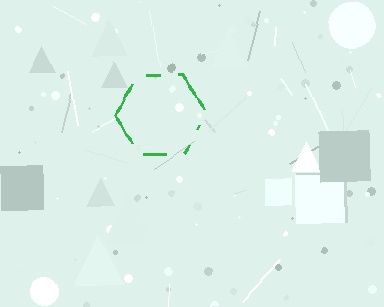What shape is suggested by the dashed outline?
The dashed outline suggests a hexagon.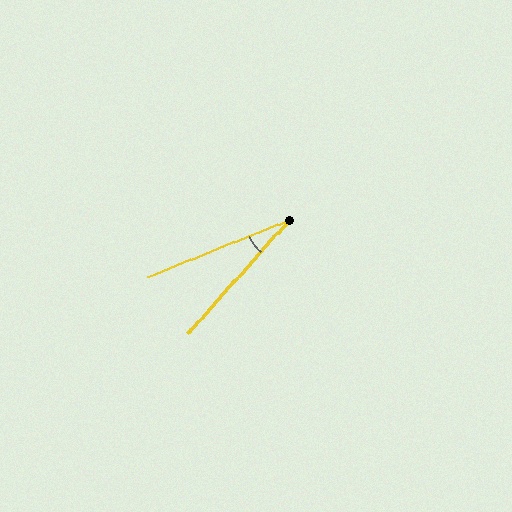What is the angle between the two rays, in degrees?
Approximately 26 degrees.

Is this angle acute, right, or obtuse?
It is acute.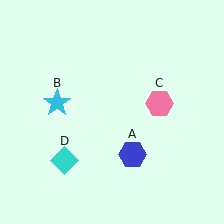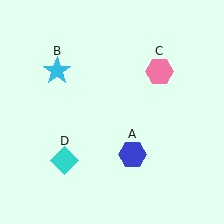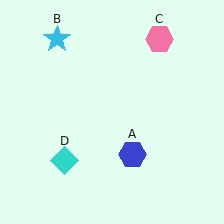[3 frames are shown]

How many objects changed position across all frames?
2 objects changed position: cyan star (object B), pink hexagon (object C).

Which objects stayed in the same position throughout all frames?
Blue hexagon (object A) and cyan diamond (object D) remained stationary.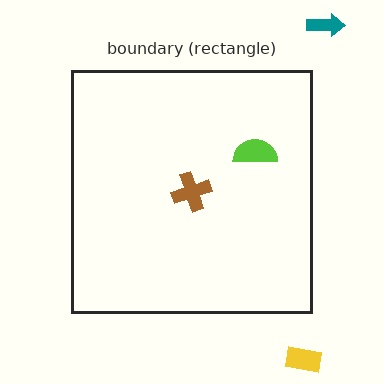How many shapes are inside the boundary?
2 inside, 2 outside.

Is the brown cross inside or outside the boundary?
Inside.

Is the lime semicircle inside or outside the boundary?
Inside.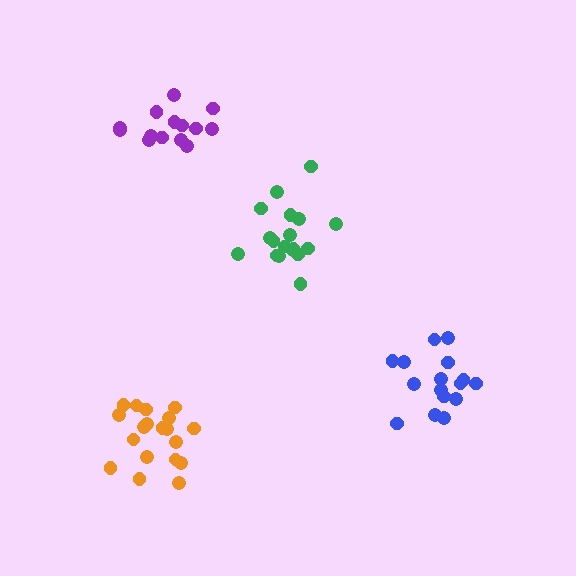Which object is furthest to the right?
The blue cluster is rightmost.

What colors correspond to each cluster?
The clusters are colored: orange, green, blue, purple.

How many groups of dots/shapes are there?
There are 4 groups.